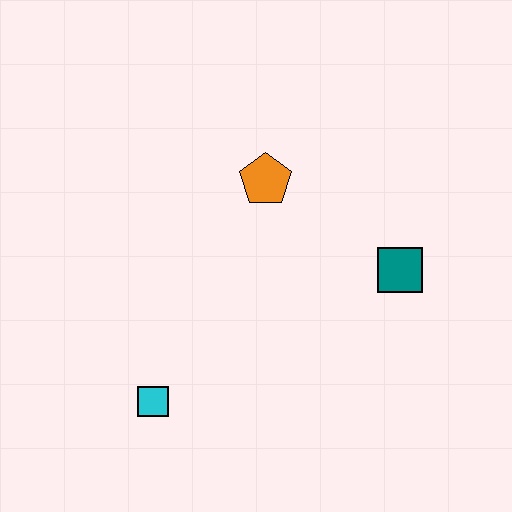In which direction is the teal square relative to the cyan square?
The teal square is to the right of the cyan square.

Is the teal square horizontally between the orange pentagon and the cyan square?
No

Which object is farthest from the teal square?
The cyan square is farthest from the teal square.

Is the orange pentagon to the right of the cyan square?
Yes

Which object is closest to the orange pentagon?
The teal square is closest to the orange pentagon.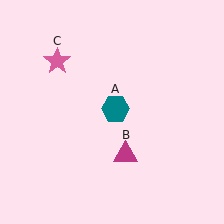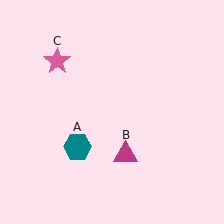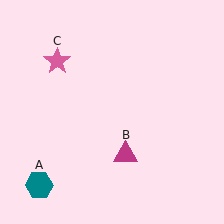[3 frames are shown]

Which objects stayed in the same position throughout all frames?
Magenta triangle (object B) and pink star (object C) remained stationary.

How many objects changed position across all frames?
1 object changed position: teal hexagon (object A).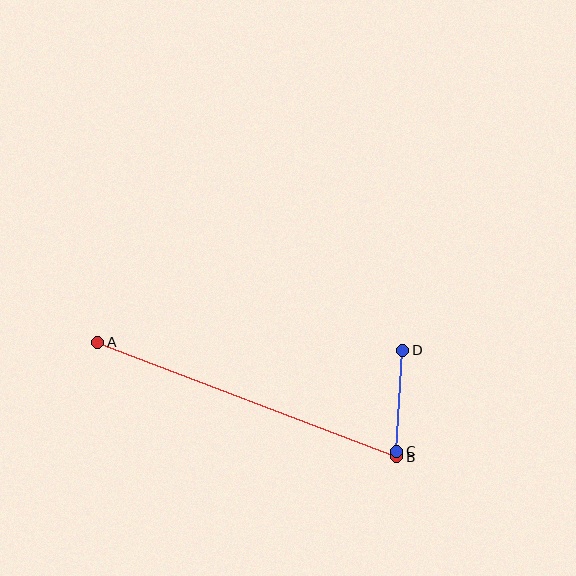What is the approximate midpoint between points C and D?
The midpoint is at approximately (400, 401) pixels.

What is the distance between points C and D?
The distance is approximately 101 pixels.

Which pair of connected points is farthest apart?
Points A and B are farthest apart.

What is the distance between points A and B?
The distance is approximately 320 pixels.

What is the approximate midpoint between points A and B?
The midpoint is at approximately (247, 399) pixels.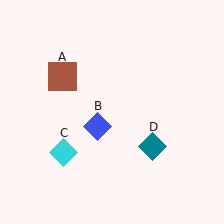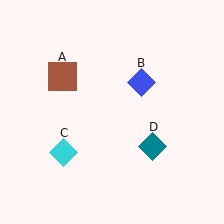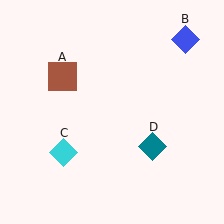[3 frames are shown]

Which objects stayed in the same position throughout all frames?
Brown square (object A) and cyan diamond (object C) and teal diamond (object D) remained stationary.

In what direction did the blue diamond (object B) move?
The blue diamond (object B) moved up and to the right.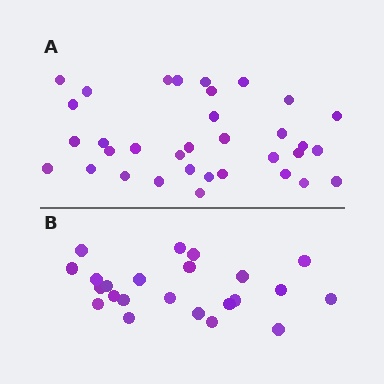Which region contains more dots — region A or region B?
Region A (the top region) has more dots.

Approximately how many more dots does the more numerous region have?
Region A has roughly 12 or so more dots than region B.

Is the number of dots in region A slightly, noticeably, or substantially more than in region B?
Region A has substantially more. The ratio is roughly 1.5 to 1.